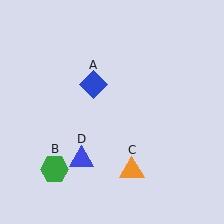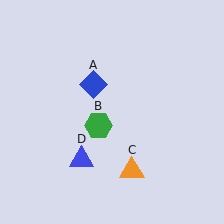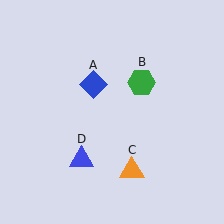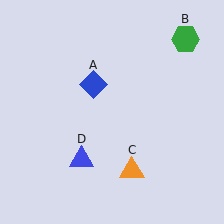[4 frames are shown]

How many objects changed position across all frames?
1 object changed position: green hexagon (object B).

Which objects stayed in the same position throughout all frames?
Blue diamond (object A) and orange triangle (object C) and blue triangle (object D) remained stationary.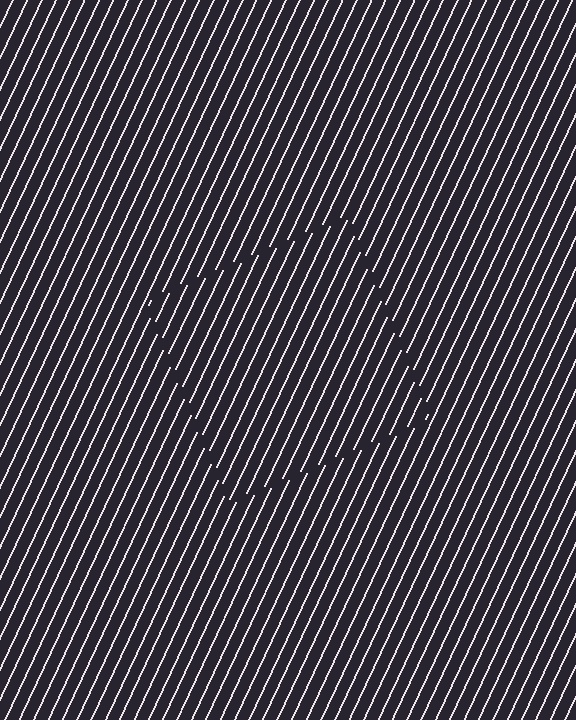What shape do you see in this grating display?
An illusory square. The interior of the shape contains the same grating, shifted by half a period — the contour is defined by the phase discontinuity where line-ends from the inner and outer gratings abut.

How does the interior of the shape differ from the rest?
The interior of the shape contains the same grating, shifted by half a period — the contour is defined by the phase discontinuity where line-ends from the inner and outer gratings abut.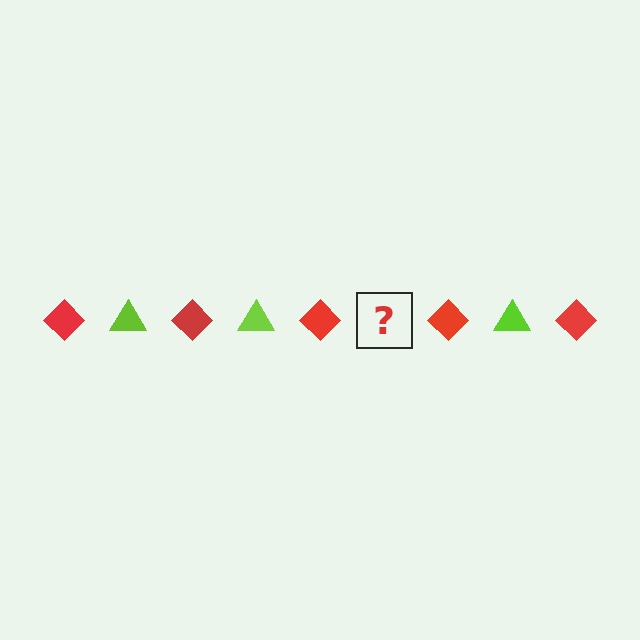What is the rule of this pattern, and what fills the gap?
The rule is that the pattern alternates between red diamond and lime triangle. The gap should be filled with a lime triangle.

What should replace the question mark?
The question mark should be replaced with a lime triangle.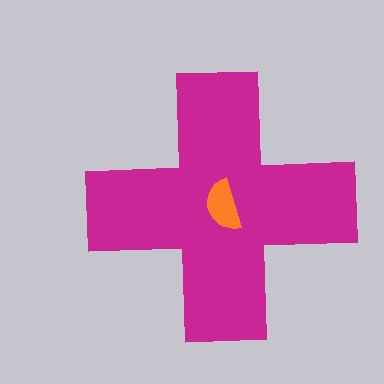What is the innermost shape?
The orange semicircle.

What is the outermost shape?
The magenta cross.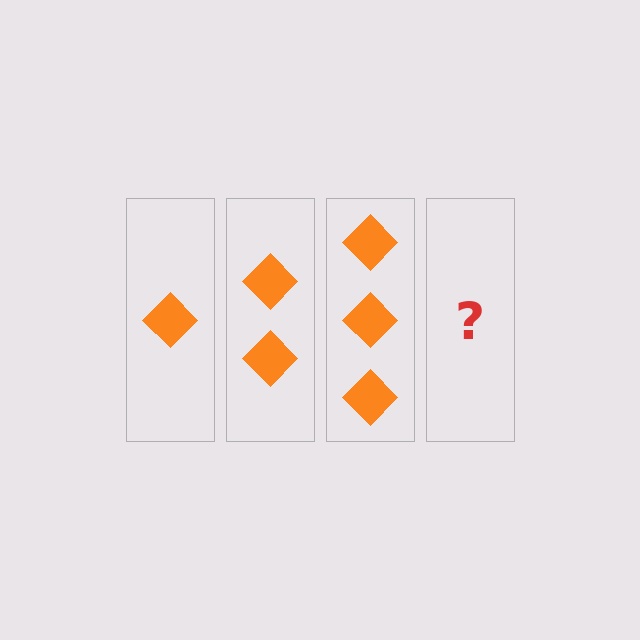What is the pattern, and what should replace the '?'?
The pattern is that each step adds one more diamond. The '?' should be 4 diamonds.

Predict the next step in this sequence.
The next step is 4 diamonds.